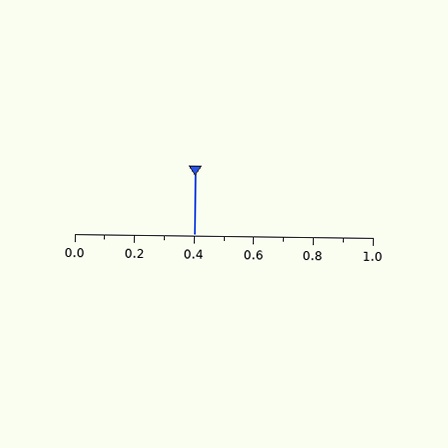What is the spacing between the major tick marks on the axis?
The major ticks are spaced 0.2 apart.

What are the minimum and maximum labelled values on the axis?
The axis runs from 0.0 to 1.0.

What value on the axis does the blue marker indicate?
The marker indicates approximately 0.4.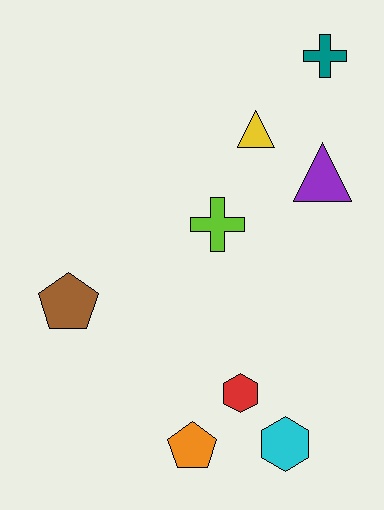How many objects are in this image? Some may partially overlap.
There are 8 objects.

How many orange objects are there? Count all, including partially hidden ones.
There is 1 orange object.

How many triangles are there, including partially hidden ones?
There are 2 triangles.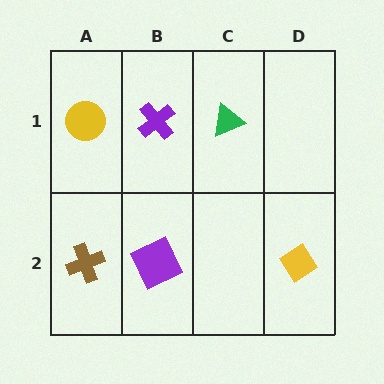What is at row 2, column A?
A brown cross.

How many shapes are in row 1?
3 shapes.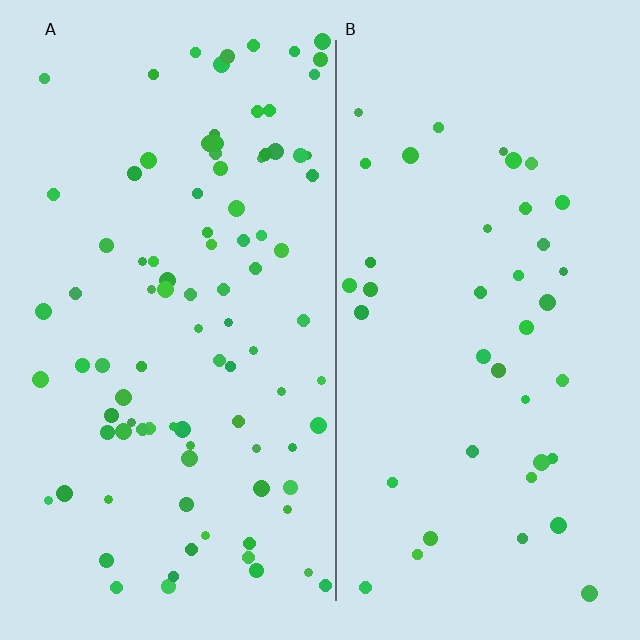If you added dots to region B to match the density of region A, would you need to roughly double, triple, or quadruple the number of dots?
Approximately double.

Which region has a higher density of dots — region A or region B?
A (the left).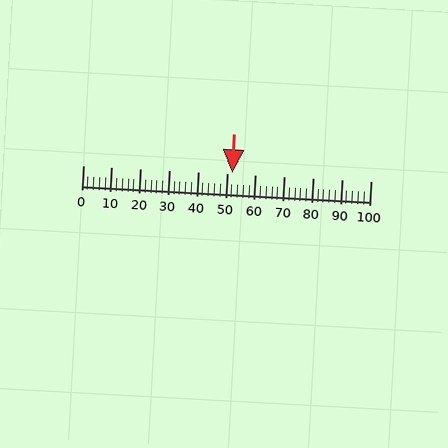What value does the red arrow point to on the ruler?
The red arrow points to approximately 52.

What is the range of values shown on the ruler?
The ruler shows values from 0 to 100.